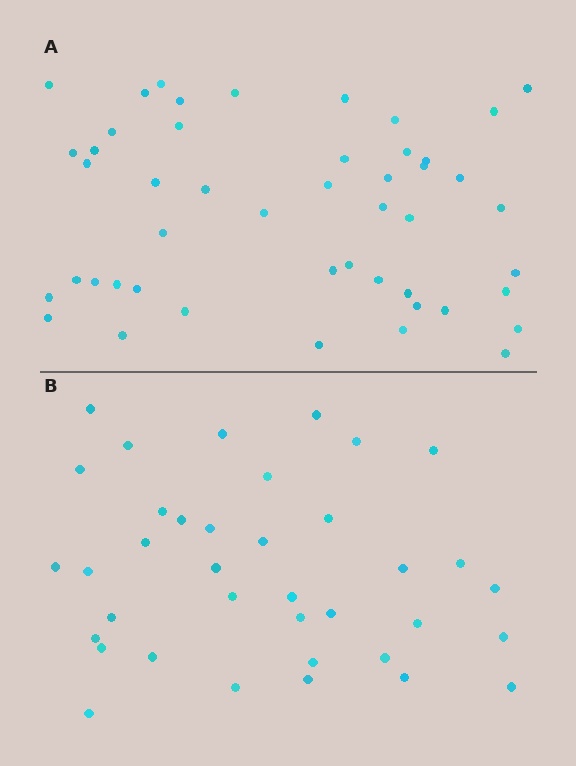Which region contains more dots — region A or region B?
Region A (the top region) has more dots.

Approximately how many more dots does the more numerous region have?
Region A has roughly 12 or so more dots than region B.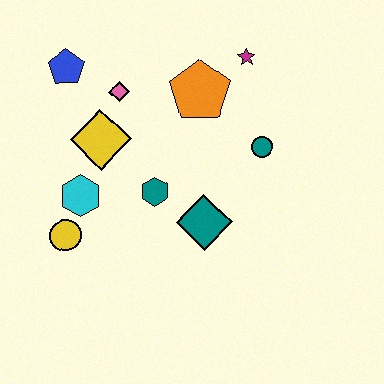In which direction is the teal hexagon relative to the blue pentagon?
The teal hexagon is below the blue pentagon.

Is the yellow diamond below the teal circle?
No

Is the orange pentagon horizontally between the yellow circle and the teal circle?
Yes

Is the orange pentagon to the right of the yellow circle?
Yes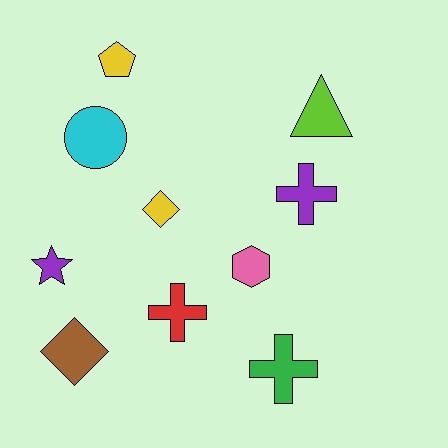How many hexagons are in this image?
There is 1 hexagon.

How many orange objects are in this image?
There are no orange objects.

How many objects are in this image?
There are 10 objects.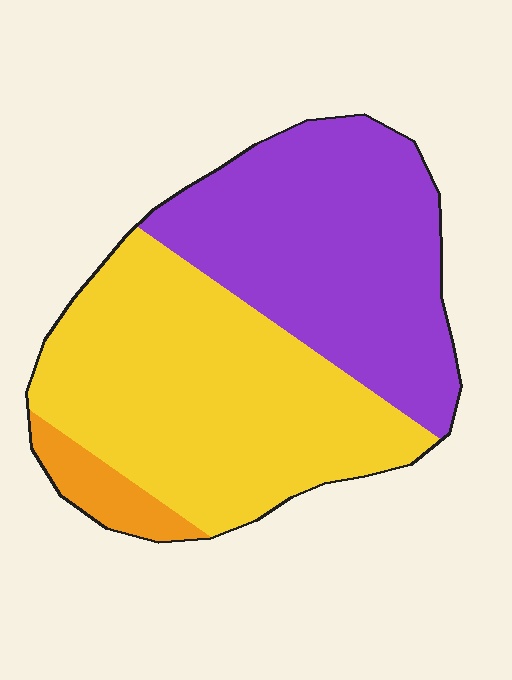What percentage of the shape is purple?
Purple covers 43% of the shape.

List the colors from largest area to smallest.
From largest to smallest: yellow, purple, orange.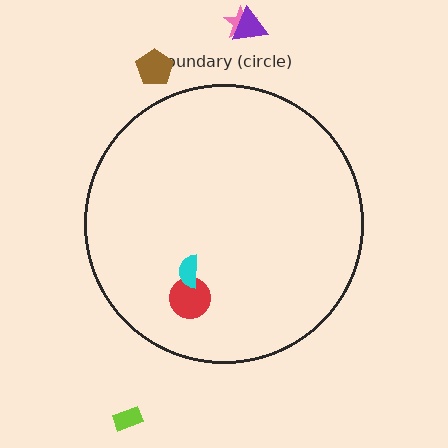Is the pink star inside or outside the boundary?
Outside.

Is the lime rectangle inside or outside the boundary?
Outside.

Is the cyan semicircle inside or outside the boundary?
Inside.